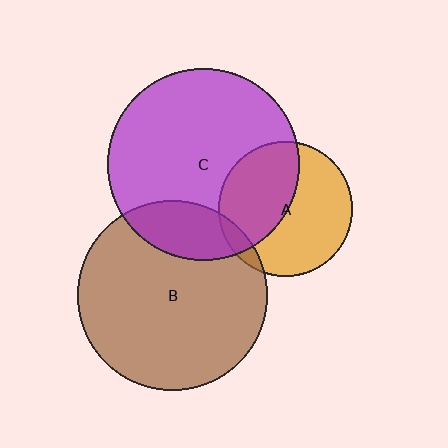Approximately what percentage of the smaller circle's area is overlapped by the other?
Approximately 45%.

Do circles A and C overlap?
Yes.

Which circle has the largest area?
Circle C (purple).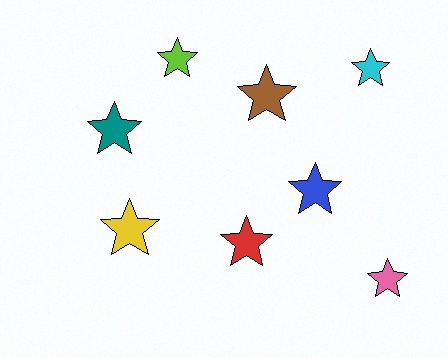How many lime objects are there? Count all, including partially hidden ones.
There is 1 lime object.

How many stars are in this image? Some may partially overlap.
There are 8 stars.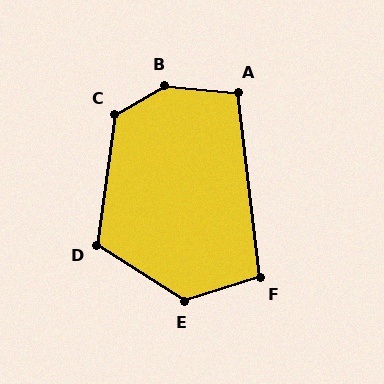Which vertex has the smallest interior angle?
F, at approximately 101 degrees.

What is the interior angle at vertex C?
Approximately 128 degrees (obtuse).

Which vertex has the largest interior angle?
B, at approximately 145 degrees.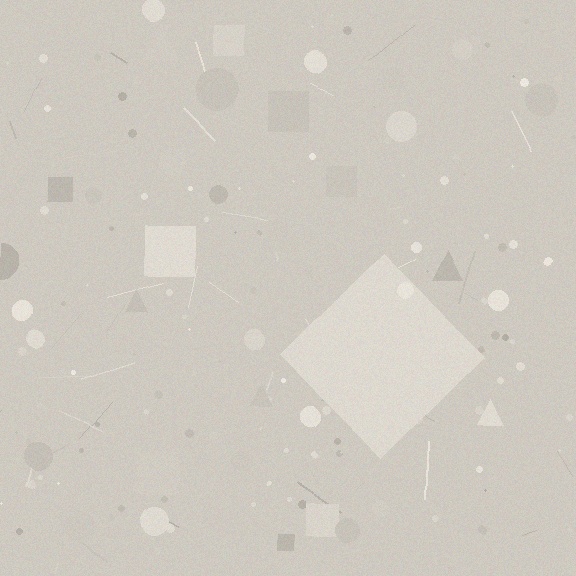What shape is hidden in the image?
A diamond is hidden in the image.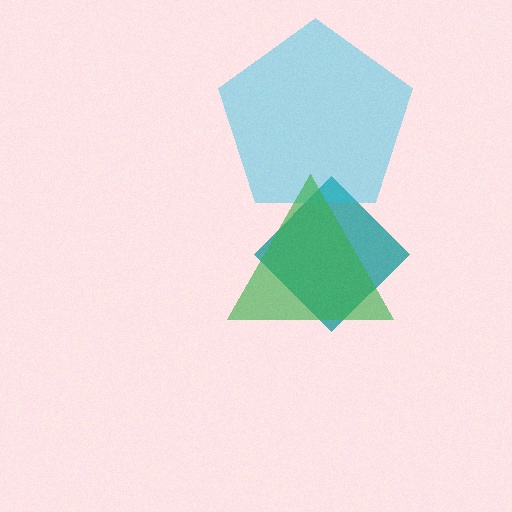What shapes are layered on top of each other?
The layered shapes are: a teal diamond, a cyan pentagon, a green triangle.